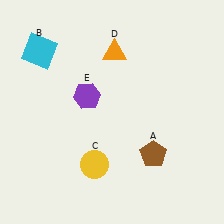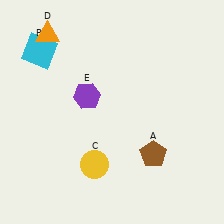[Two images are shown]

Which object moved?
The orange triangle (D) moved left.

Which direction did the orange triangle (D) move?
The orange triangle (D) moved left.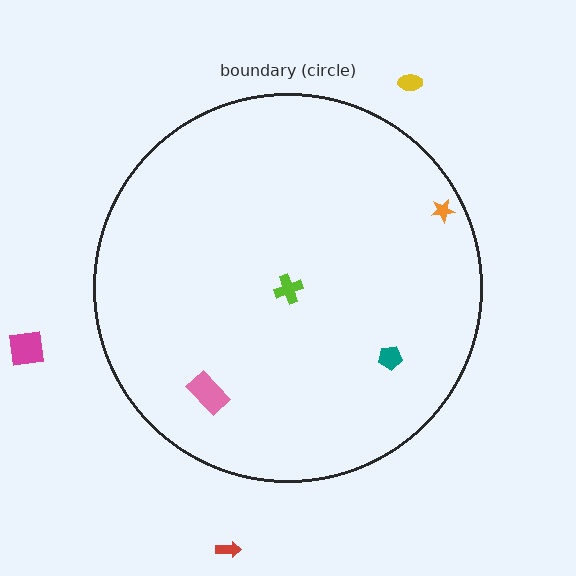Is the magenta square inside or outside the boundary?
Outside.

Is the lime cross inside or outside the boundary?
Inside.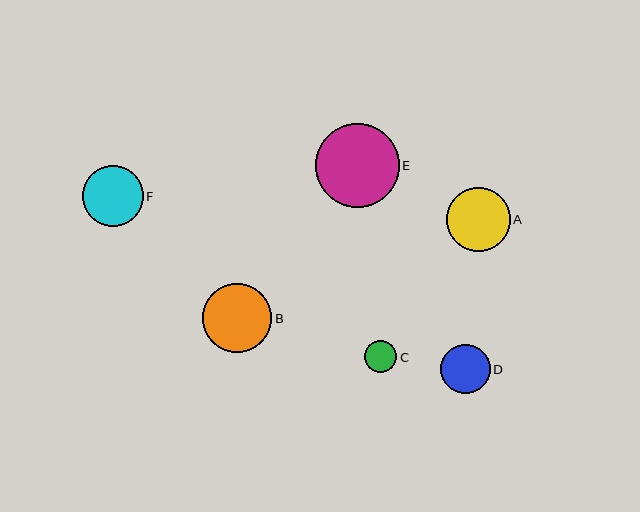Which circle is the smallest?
Circle C is the smallest with a size of approximately 32 pixels.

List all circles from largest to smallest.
From largest to smallest: E, B, A, F, D, C.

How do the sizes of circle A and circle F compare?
Circle A and circle F are approximately the same size.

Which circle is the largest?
Circle E is the largest with a size of approximately 84 pixels.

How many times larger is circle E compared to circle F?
Circle E is approximately 1.4 times the size of circle F.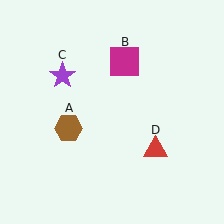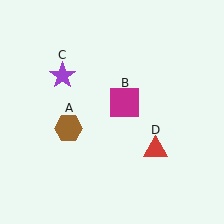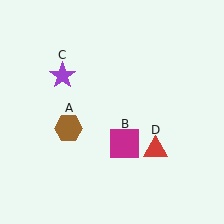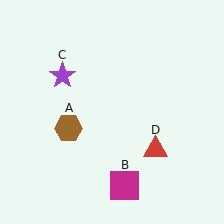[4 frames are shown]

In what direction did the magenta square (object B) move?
The magenta square (object B) moved down.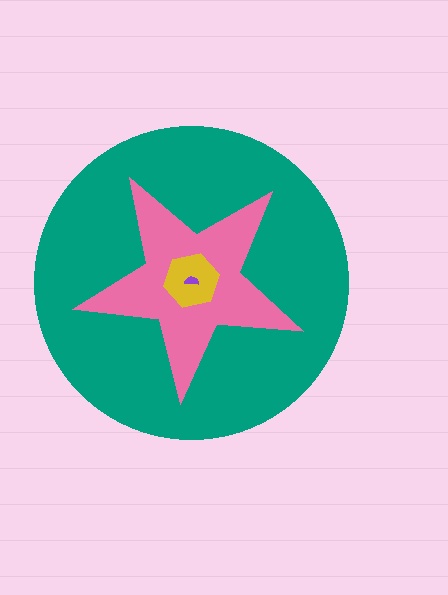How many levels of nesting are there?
4.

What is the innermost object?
The purple semicircle.